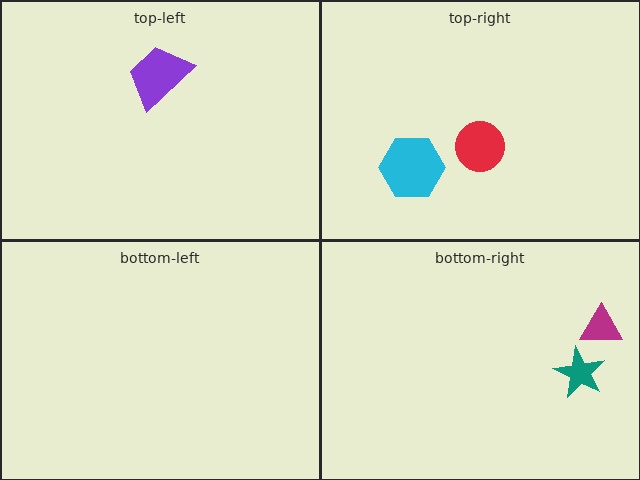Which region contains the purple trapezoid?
The top-left region.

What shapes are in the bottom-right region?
The teal star, the magenta triangle.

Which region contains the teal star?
The bottom-right region.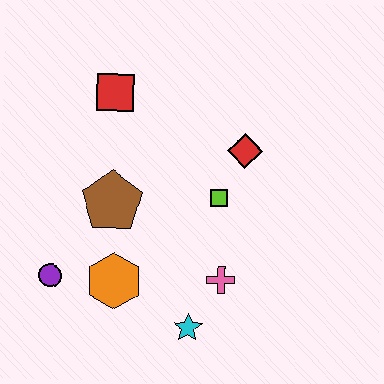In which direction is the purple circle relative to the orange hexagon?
The purple circle is to the left of the orange hexagon.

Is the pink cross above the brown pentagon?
No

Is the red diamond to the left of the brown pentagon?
No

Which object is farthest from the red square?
The cyan star is farthest from the red square.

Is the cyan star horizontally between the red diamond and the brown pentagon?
Yes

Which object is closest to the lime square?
The red diamond is closest to the lime square.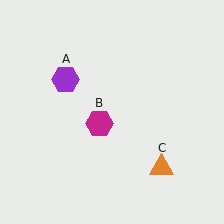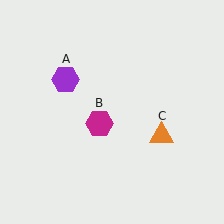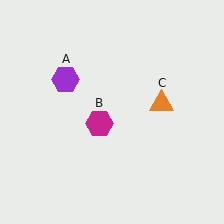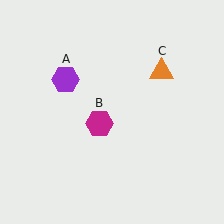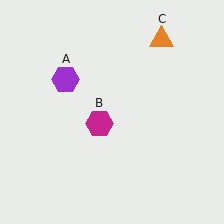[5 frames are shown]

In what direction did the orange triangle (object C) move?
The orange triangle (object C) moved up.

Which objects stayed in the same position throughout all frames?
Purple hexagon (object A) and magenta hexagon (object B) remained stationary.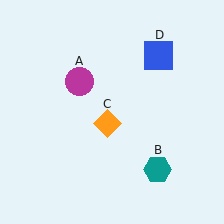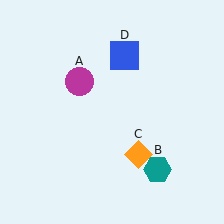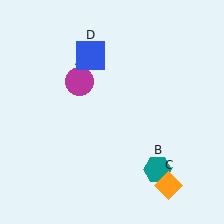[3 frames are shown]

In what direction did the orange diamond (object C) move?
The orange diamond (object C) moved down and to the right.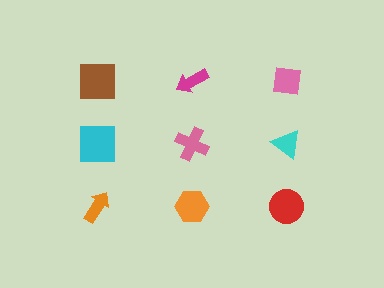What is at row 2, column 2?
A pink cross.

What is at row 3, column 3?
A red circle.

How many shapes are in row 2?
3 shapes.